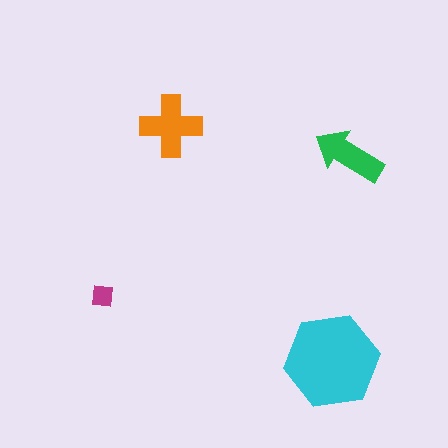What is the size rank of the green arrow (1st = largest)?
3rd.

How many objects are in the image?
There are 4 objects in the image.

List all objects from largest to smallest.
The cyan hexagon, the orange cross, the green arrow, the magenta square.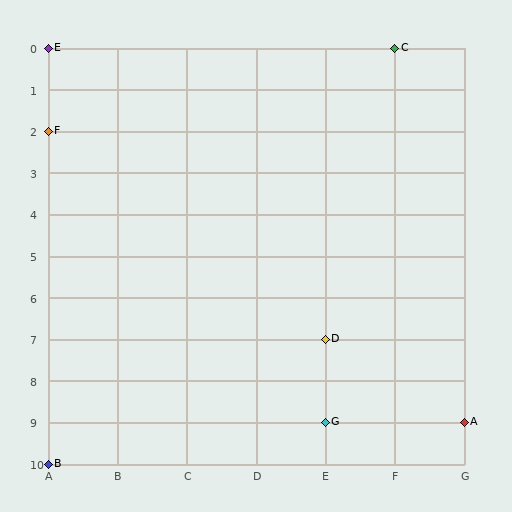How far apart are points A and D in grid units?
Points A and D are 2 columns and 2 rows apart (about 2.8 grid units diagonally).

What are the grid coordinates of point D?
Point D is at grid coordinates (E, 7).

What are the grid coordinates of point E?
Point E is at grid coordinates (A, 0).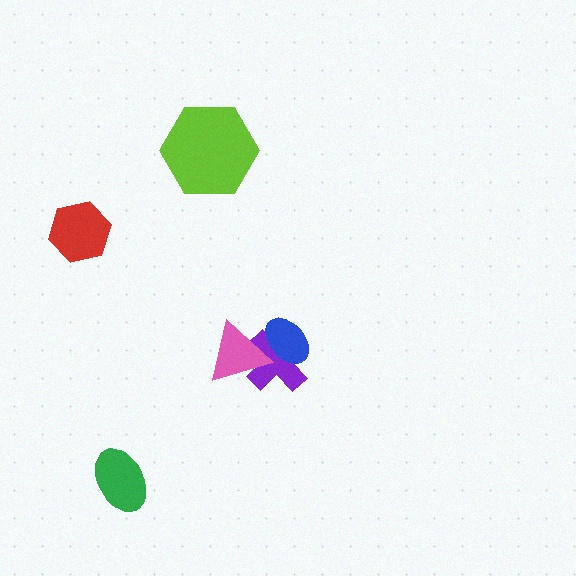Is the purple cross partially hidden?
Yes, it is partially covered by another shape.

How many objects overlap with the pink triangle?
2 objects overlap with the pink triangle.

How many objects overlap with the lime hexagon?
0 objects overlap with the lime hexagon.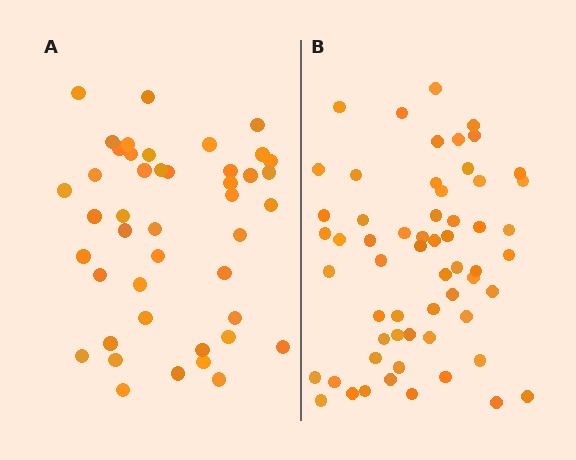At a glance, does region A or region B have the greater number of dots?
Region B (the right region) has more dots.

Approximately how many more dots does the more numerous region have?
Region B has approximately 15 more dots than region A.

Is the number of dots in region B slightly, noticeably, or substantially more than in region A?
Region B has noticeably more, but not dramatically so. The ratio is roughly 1.3 to 1.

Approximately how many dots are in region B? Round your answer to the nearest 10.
About 60 dots. (The exact count is 59, which rounds to 60.)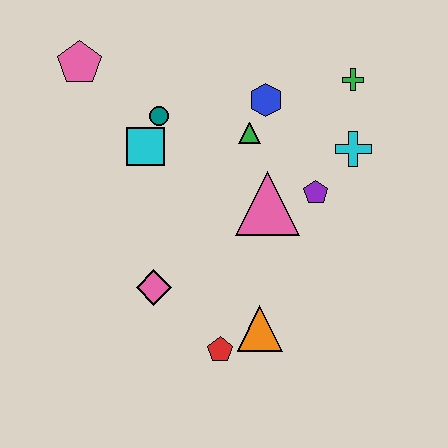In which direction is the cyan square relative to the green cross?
The cyan square is to the left of the green cross.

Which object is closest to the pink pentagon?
The teal circle is closest to the pink pentagon.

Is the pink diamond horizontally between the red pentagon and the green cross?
No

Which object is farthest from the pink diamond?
The green cross is farthest from the pink diamond.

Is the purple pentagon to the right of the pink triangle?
Yes